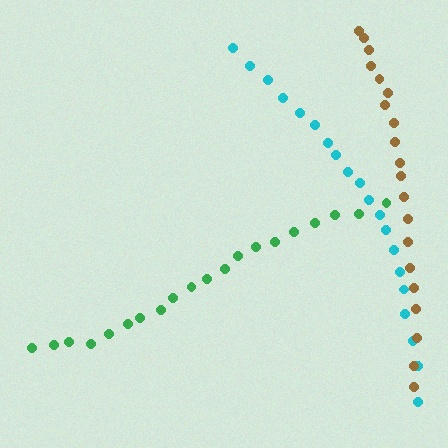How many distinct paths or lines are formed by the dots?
There are 3 distinct paths.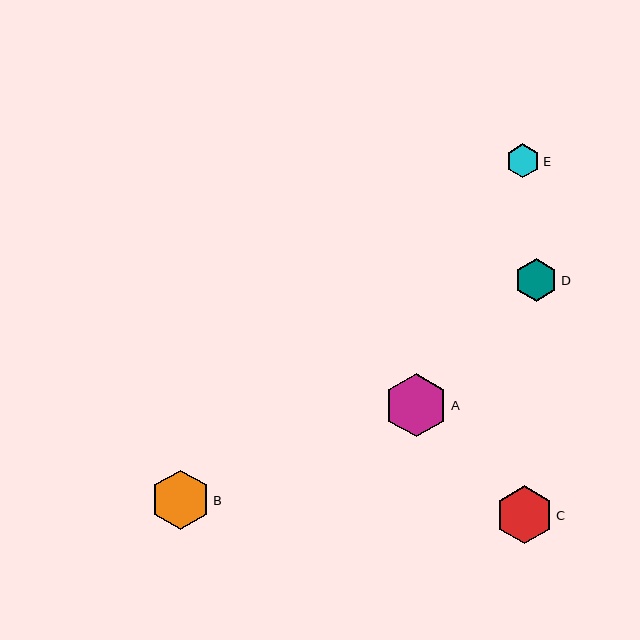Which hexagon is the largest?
Hexagon A is the largest with a size of approximately 64 pixels.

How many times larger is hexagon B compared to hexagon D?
Hexagon B is approximately 1.4 times the size of hexagon D.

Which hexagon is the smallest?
Hexagon E is the smallest with a size of approximately 34 pixels.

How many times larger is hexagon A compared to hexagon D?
Hexagon A is approximately 1.5 times the size of hexagon D.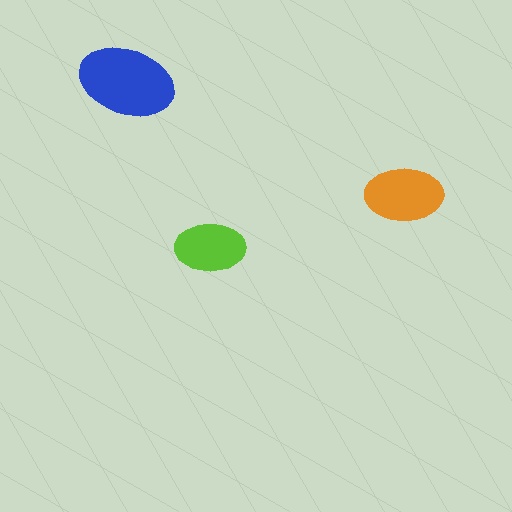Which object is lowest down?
The lime ellipse is bottommost.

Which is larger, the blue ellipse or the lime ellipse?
The blue one.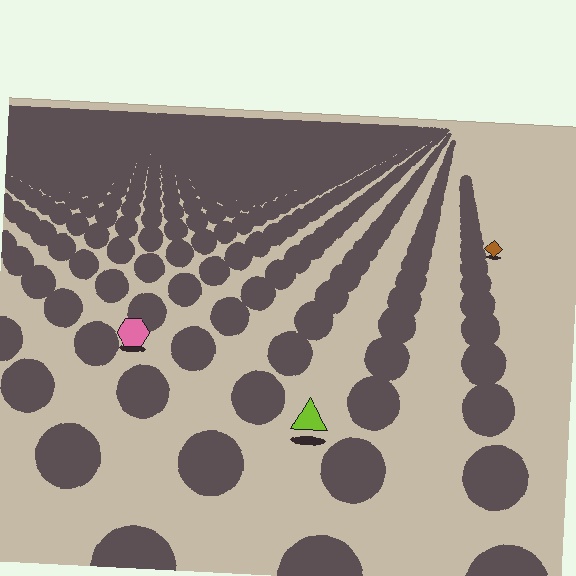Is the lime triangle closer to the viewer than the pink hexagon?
Yes. The lime triangle is closer — you can tell from the texture gradient: the ground texture is coarser near it.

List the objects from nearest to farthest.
From nearest to farthest: the lime triangle, the pink hexagon, the brown diamond.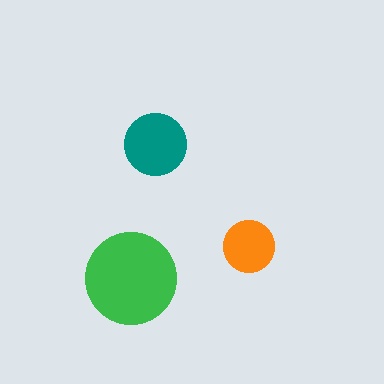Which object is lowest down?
The green circle is bottommost.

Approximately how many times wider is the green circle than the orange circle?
About 2 times wider.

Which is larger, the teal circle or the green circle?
The green one.